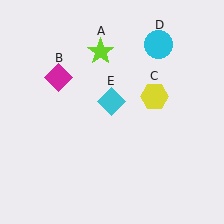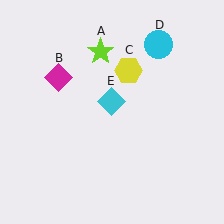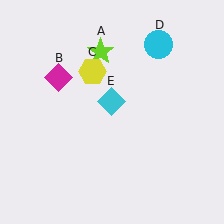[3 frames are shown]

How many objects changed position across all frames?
1 object changed position: yellow hexagon (object C).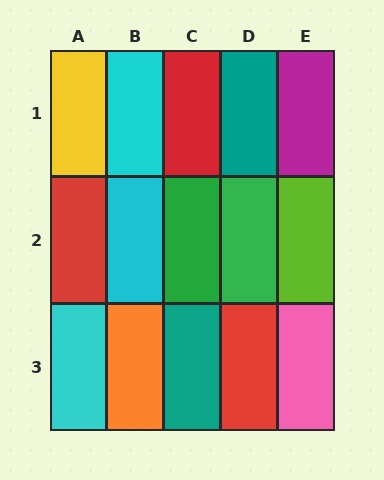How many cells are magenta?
1 cell is magenta.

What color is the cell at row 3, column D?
Red.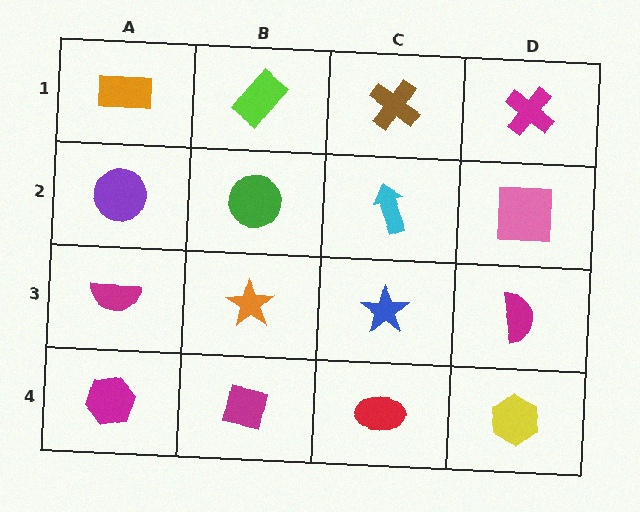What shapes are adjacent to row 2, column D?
A magenta cross (row 1, column D), a magenta semicircle (row 3, column D), a cyan arrow (row 2, column C).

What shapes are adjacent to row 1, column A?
A purple circle (row 2, column A), a lime rectangle (row 1, column B).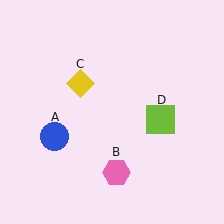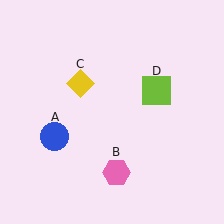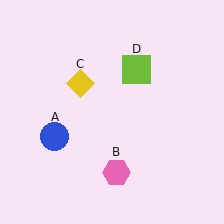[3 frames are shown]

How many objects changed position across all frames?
1 object changed position: lime square (object D).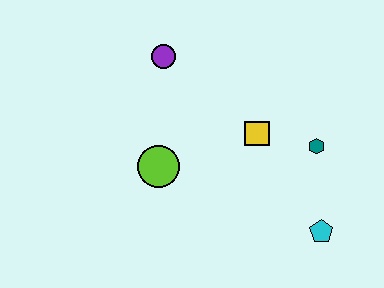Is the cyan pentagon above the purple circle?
No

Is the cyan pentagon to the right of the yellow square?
Yes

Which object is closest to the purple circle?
The lime circle is closest to the purple circle.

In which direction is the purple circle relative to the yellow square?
The purple circle is to the left of the yellow square.